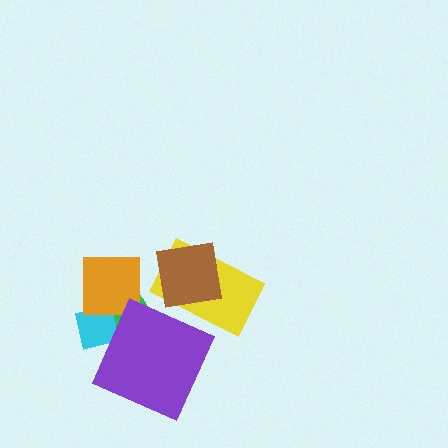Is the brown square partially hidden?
No, no other shape covers it.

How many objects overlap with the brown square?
1 object overlaps with the brown square.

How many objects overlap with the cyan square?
3 objects overlap with the cyan square.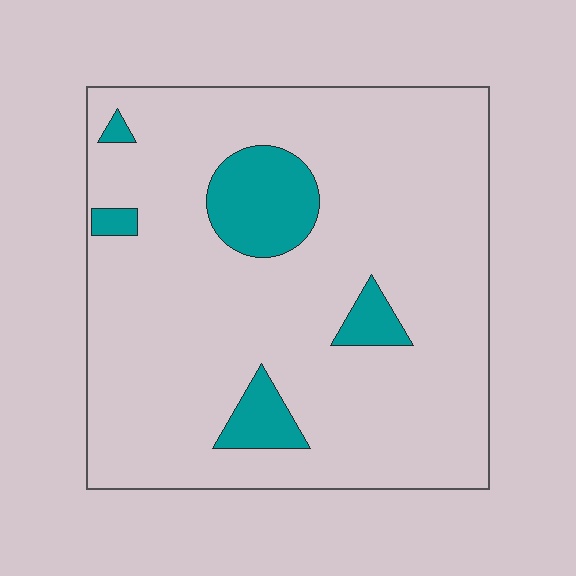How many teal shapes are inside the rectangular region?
5.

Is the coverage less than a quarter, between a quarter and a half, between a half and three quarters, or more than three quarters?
Less than a quarter.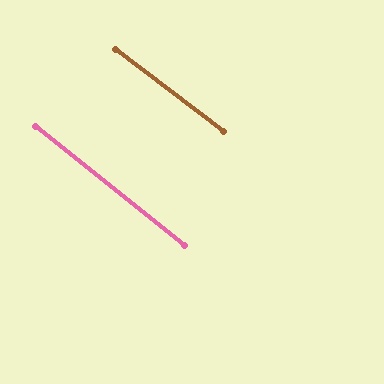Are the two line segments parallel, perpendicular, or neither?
Parallel — their directions differ by only 1.4°.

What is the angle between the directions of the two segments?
Approximately 1 degree.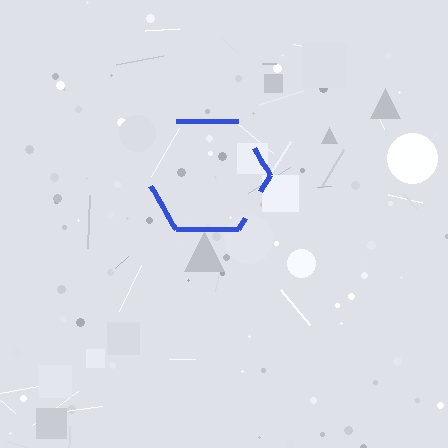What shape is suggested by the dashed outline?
The dashed outline suggests a hexagon.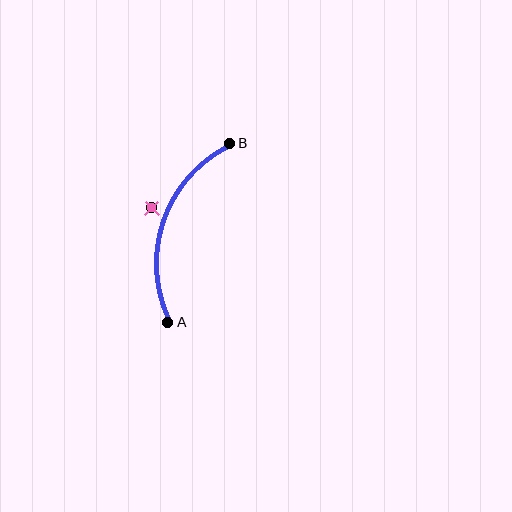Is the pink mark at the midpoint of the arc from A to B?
No — the pink mark does not lie on the arc at all. It sits slightly outside the curve.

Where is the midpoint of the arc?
The arc midpoint is the point on the curve farthest from the straight line joining A and B. It sits to the left of that line.